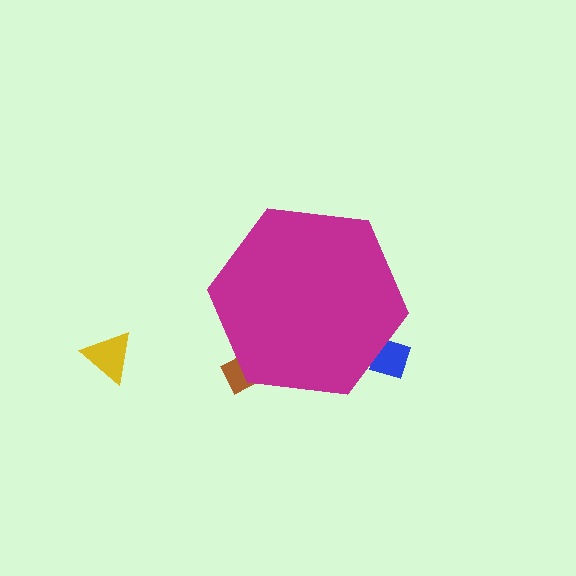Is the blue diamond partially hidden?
Yes, the blue diamond is partially hidden behind the magenta hexagon.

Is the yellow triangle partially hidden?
No, the yellow triangle is fully visible.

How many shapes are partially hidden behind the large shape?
2 shapes are partially hidden.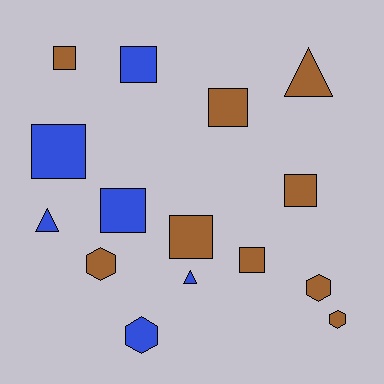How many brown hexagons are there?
There are 3 brown hexagons.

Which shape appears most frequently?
Square, with 8 objects.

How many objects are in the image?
There are 15 objects.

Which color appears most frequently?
Brown, with 9 objects.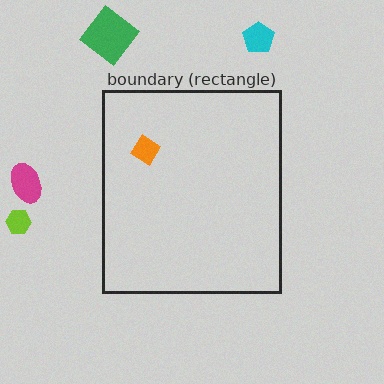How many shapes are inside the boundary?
1 inside, 4 outside.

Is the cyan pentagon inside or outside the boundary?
Outside.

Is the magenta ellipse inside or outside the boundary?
Outside.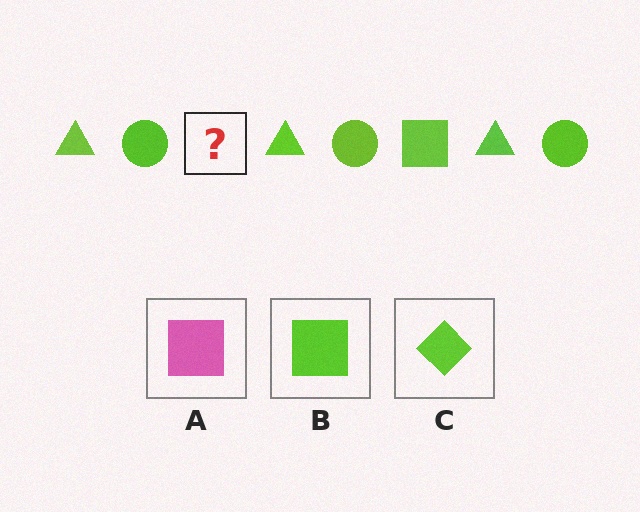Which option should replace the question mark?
Option B.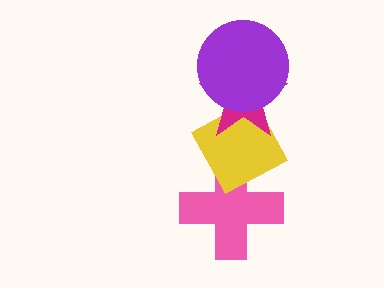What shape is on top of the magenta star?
The purple circle is on top of the magenta star.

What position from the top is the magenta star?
The magenta star is 2nd from the top.